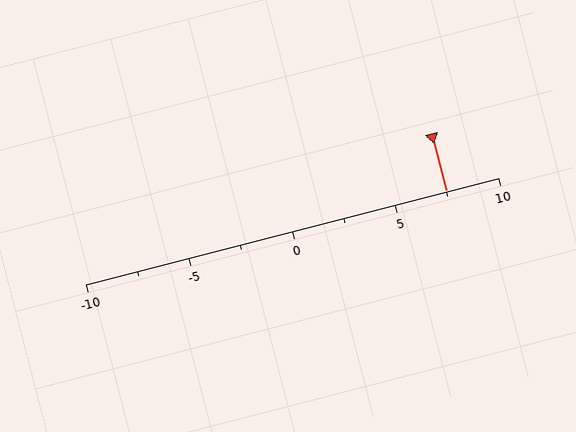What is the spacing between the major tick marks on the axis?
The major ticks are spaced 5 apart.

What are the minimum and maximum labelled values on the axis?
The axis runs from -10 to 10.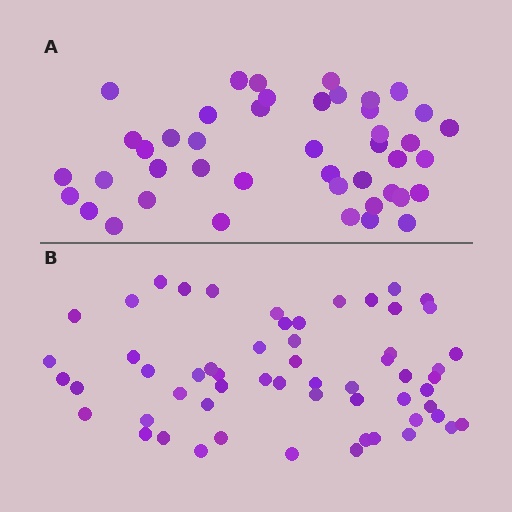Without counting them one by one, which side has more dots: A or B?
Region B (the bottom region) has more dots.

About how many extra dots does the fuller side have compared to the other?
Region B has approximately 15 more dots than region A.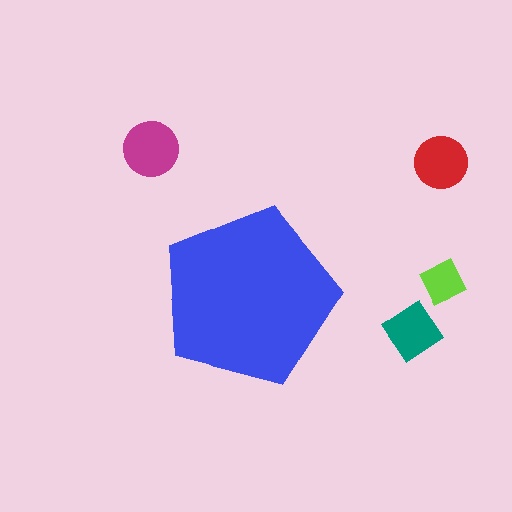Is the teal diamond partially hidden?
No, the teal diamond is fully visible.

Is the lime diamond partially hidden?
No, the lime diamond is fully visible.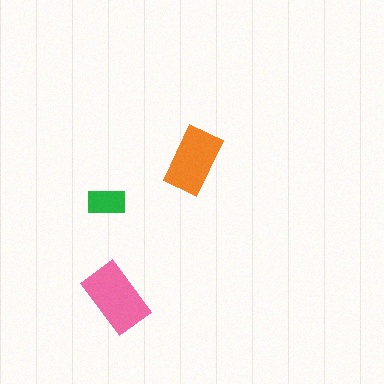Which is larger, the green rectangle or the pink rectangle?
The pink one.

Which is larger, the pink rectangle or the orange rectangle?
The pink one.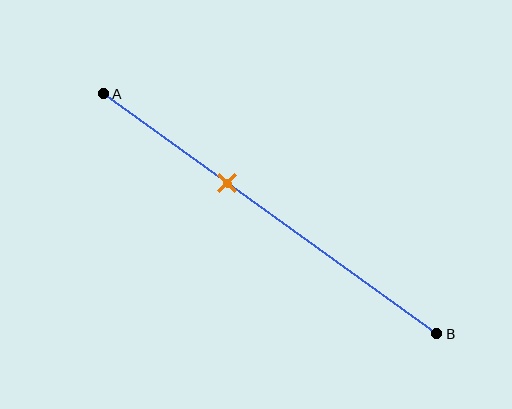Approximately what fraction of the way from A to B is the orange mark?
The orange mark is approximately 35% of the way from A to B.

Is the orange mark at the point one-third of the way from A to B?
No, the mark is at about 35% from A, not at the 33% one-third point.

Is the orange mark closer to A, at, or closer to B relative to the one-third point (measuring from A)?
The orange mark is closer to point B than the one-third point of segment AB.